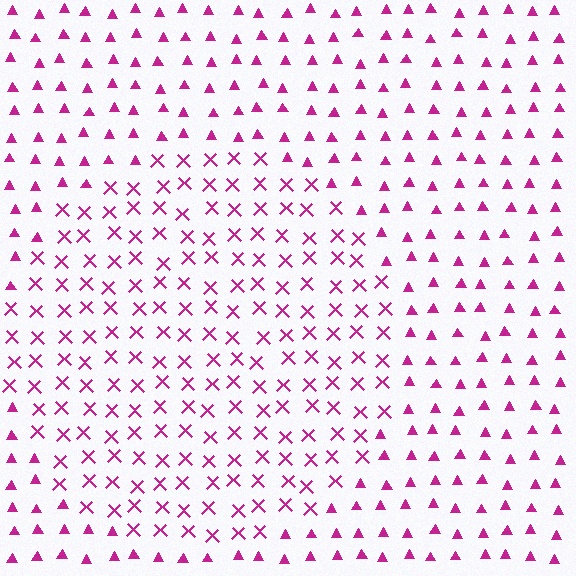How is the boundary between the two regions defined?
The boundary is defined by a change in element shape: X marks inside vs. triangles outside. All elements share the same color and spacing.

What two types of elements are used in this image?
The image uses X marks inside the circle region and triangles outside it.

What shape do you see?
I see a circle.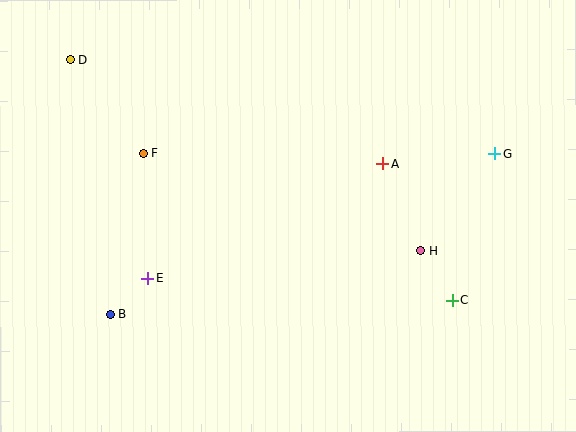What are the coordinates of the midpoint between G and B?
The midpoint between G and B is at (303, 234).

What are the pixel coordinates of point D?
Point D is at (70, 60).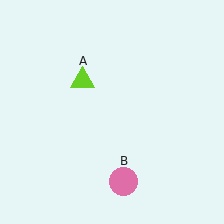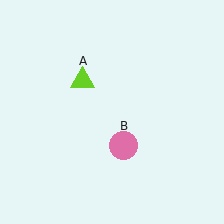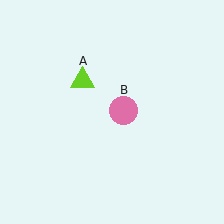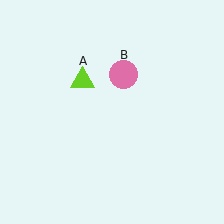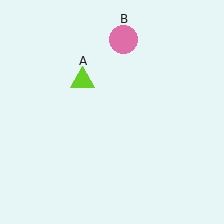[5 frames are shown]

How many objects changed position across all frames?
1 object changed position: pink circle (object B).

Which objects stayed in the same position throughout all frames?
Lime triangle (object A) remained stationary.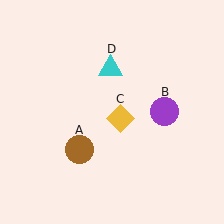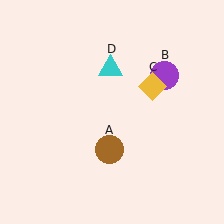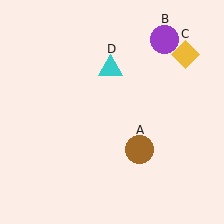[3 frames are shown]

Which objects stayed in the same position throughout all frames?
Cyan triangle (object D) remained stationary.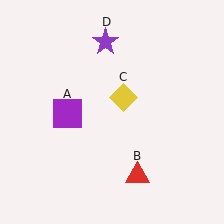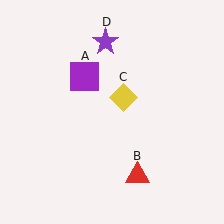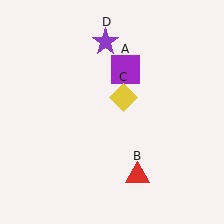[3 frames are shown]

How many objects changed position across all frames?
1 object changed position: purple square (object A).